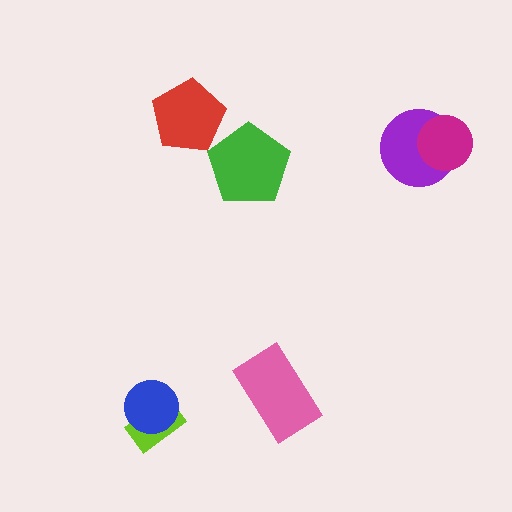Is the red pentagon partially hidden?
No, no other shape covers it.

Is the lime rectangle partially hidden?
Yes, it is partially covered by another shape.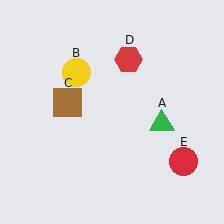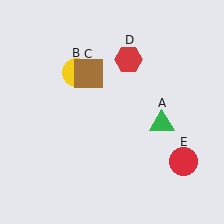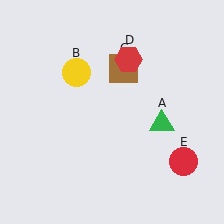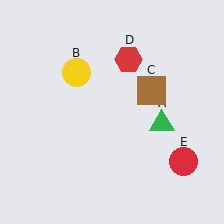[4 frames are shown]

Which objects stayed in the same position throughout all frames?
Green triangle (object A) and yellow circle (object B) and red hexagon (object D) and red circle (object E) remained stationary.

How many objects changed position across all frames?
1 object changed position: brown square (object C).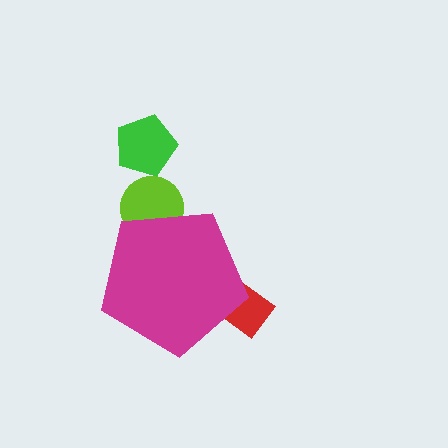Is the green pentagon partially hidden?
No, the green pentagon is fully visible.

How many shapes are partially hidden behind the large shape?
2 shapes are partially hidden.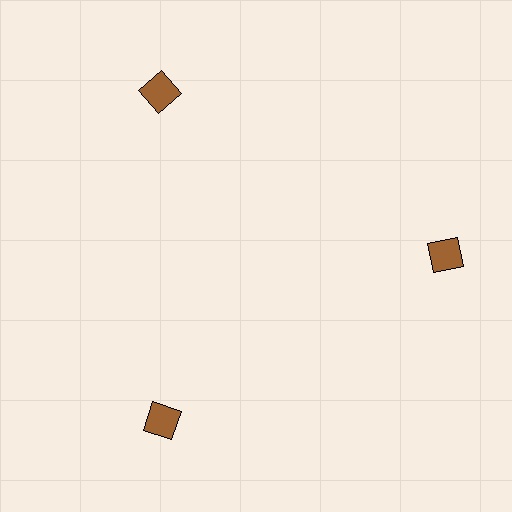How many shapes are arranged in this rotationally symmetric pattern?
There are 3 shapes, arranged in 3 groups of 1.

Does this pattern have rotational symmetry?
Yes, this pattern has 3-fold rotational symmetry. It looks the same after rotating 120 degrees around the center.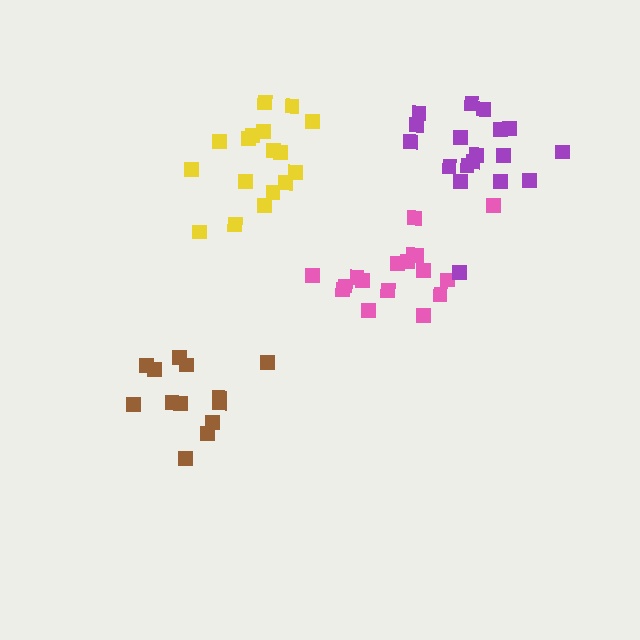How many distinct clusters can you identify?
There are 4 distinct clusters.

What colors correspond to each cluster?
The clusters are colored: pink, brown, yellow, purple.